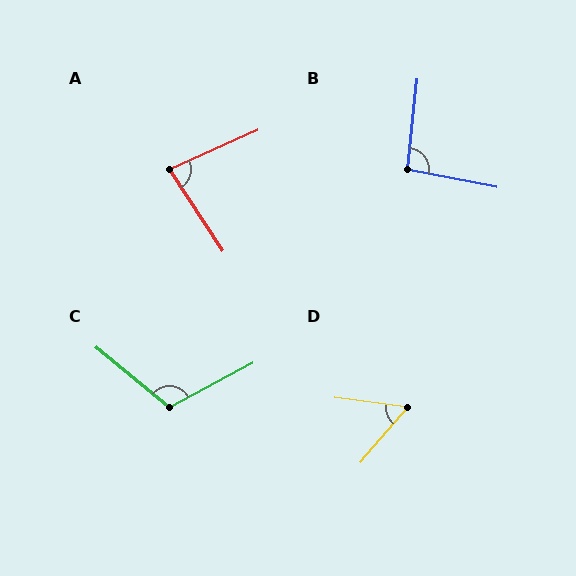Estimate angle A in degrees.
Approximately 81 degrees.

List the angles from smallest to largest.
D (57°), A (81°), B (95°), C (112°).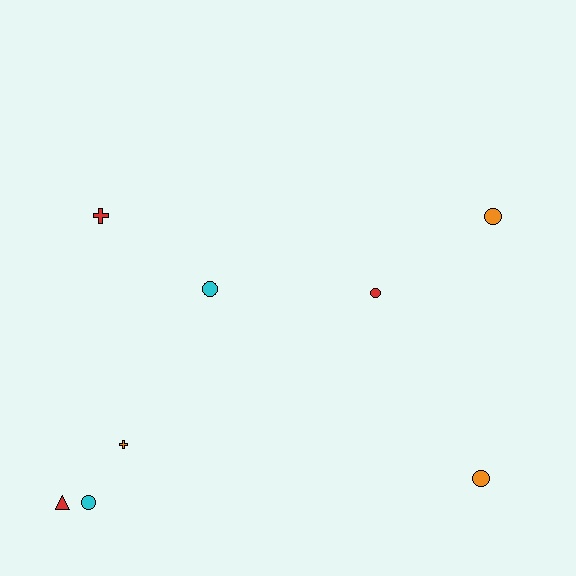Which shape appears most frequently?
Circle, with 5 objects.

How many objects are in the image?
There are 8 objects.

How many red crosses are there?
There is 1 red cross.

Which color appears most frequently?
Orange, with 3 objects.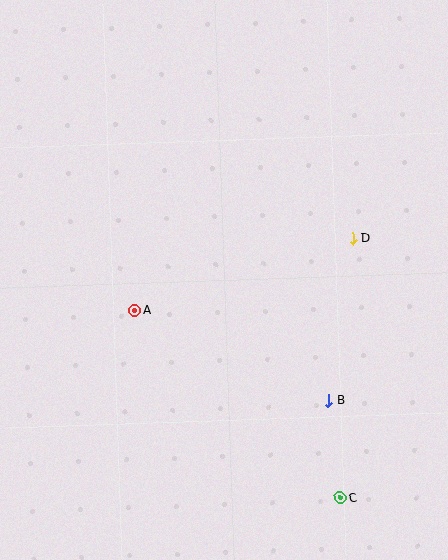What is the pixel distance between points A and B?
The distance between A and B is 214 pixels.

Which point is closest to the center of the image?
Point A at (135, 310) is closest to the center.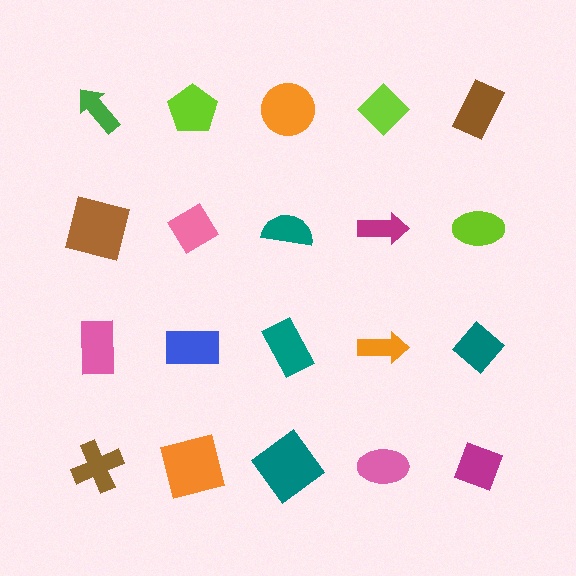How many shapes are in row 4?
5 shapes.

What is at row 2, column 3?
A teal semicircle.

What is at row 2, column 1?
A brown square.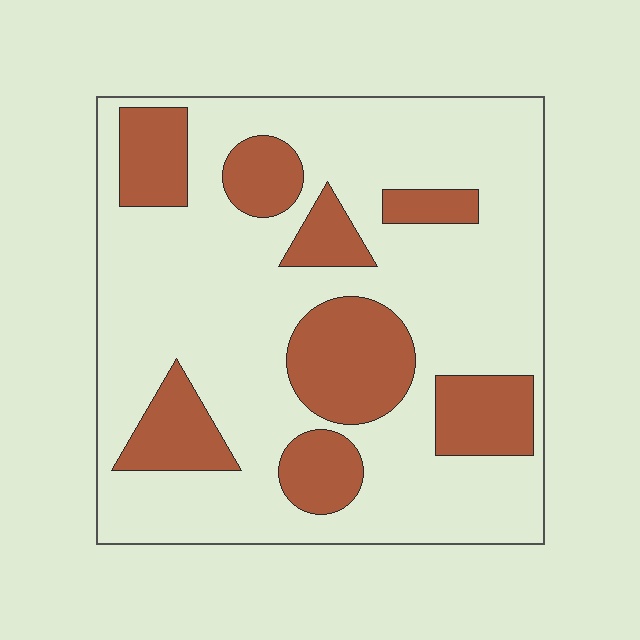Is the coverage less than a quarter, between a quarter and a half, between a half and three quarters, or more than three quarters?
Between a quarter and a half.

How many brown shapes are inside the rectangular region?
8.